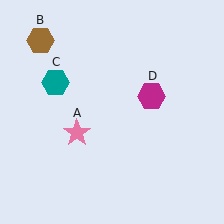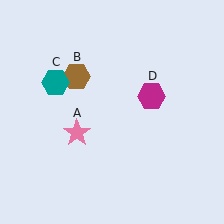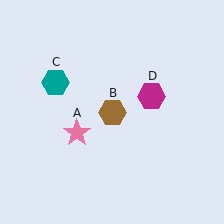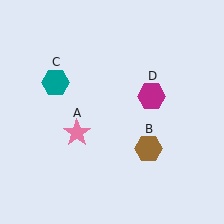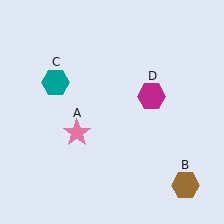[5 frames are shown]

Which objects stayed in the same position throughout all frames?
Pink star (object A) and teal hexagon (object C) and magenta hexagon (object D) remained stationary.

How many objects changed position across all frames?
1 object changed position: brown hexagon (object B).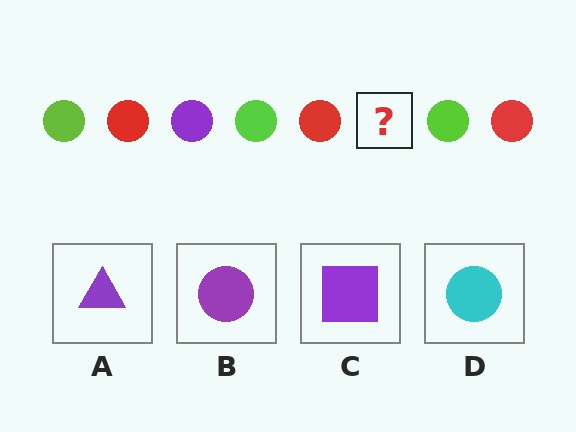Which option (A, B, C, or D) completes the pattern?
B.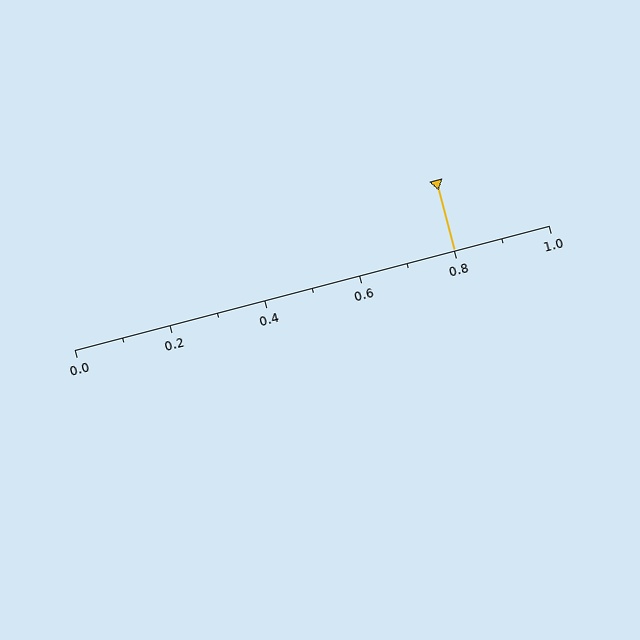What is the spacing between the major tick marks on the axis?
The major ticks are spaced 0.2 apart.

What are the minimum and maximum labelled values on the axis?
The axis runs from 0.0 to 1.0.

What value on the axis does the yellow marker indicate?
The marker indicates approximately 0.8.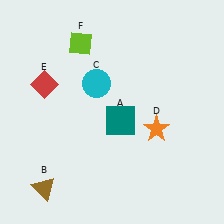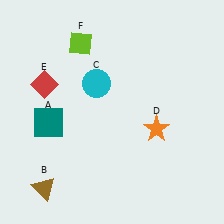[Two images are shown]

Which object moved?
The teal square (A) moved left.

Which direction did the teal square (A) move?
The teal square (A) moved left.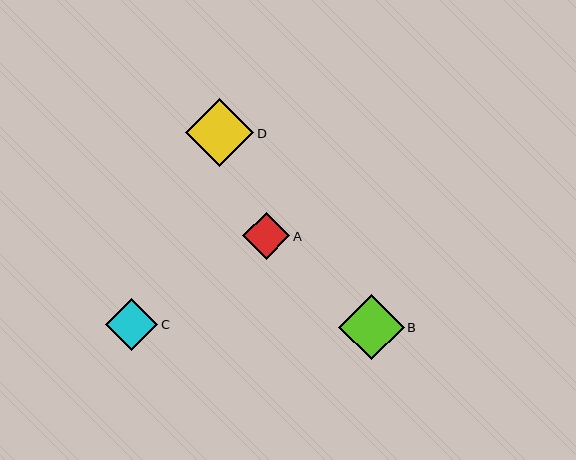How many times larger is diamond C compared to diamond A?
Diamond C is approximately 1.1 times the size of diamond A.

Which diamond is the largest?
Diamond D is the largest with a size of approximately 68 pixels.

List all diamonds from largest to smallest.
From largest to smallest: D, B, C, A.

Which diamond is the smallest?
Diamond A is the smallest with a size of approximately 47 pixels.